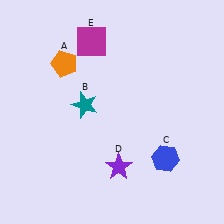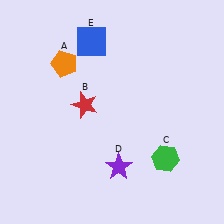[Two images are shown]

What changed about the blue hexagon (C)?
In Image 1, C is blue. In Image 2, it changed to green.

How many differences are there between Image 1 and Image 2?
There are 3 differences between the two images.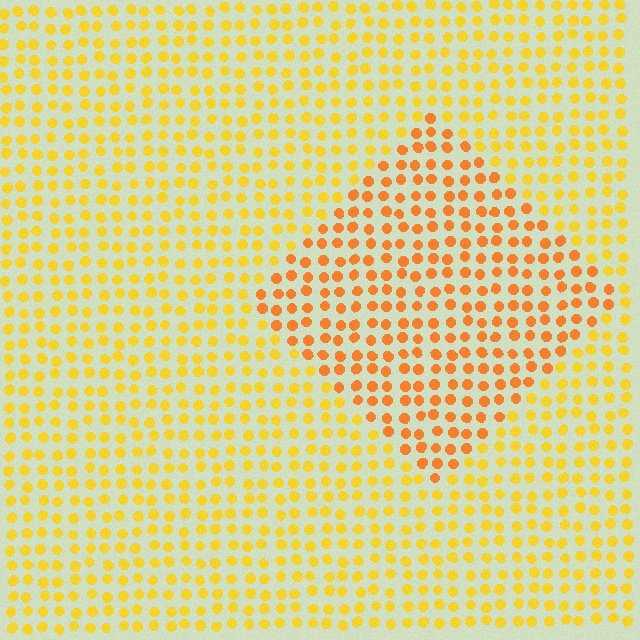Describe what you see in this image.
The image is filled with small yellow elements in a uniform arrangement. A diamond-shaped region is visible where the elements are tinted to a slightly different hue, forming a subtle color boundary.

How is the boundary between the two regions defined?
The boundary is defined purely by a slight shift in hue (about 26 degrees). Spacing, size, and orientation are identical on both sides.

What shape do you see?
I see a diamond.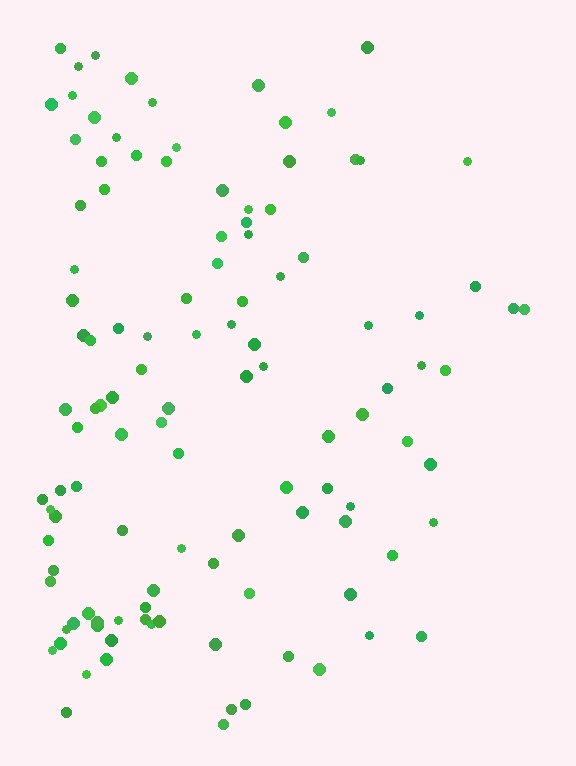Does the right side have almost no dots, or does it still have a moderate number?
Still a moderate number, just noticeably fewer than the left.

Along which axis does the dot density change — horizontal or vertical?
Horizontal.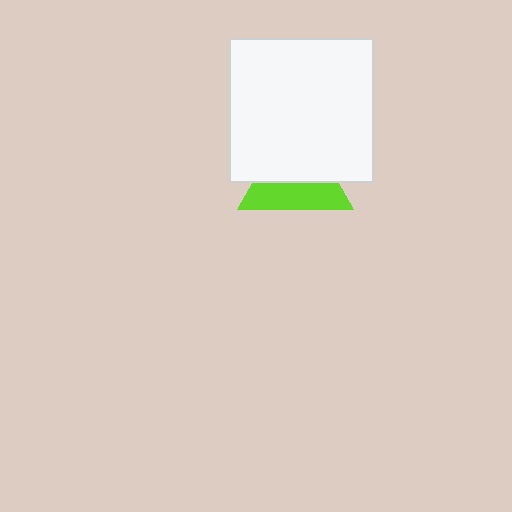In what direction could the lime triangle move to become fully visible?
The lime triangle could move down. That would shift it out from behind the white square entirely.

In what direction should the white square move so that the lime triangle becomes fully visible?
The white square should move up. That is the shortest direction to clear the overlap and leave the lime triangle fully visible.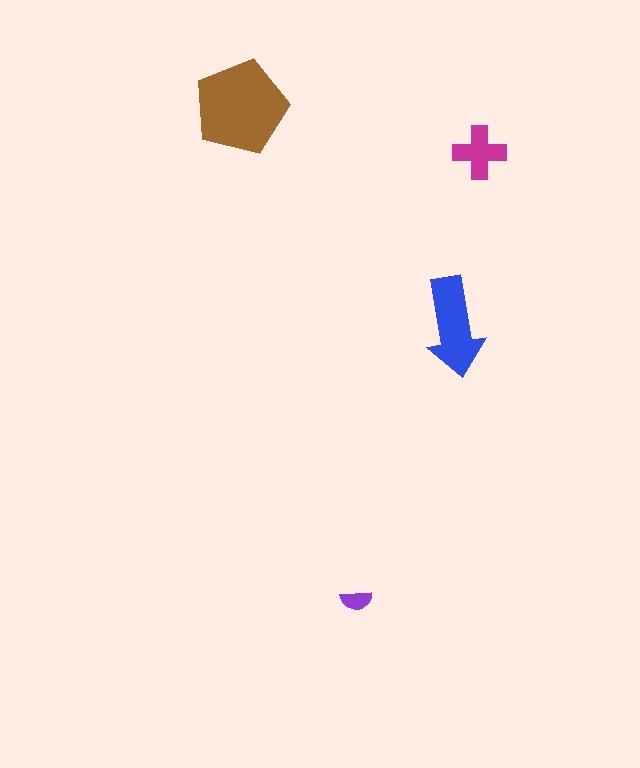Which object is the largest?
The brown pentagon.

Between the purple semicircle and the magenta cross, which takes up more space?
The magenta cross.